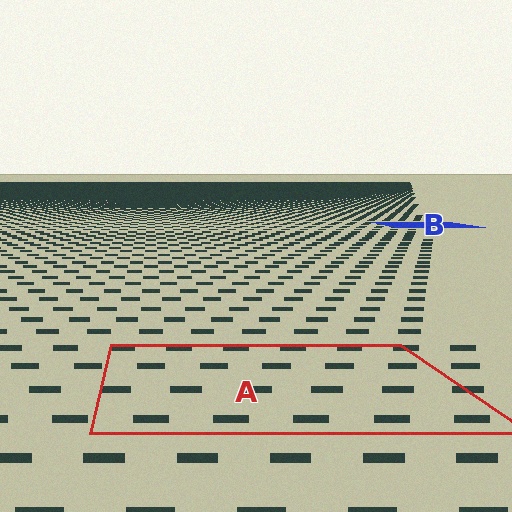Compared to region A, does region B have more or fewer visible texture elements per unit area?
Region B has more texture elements per unit area — they are packed more densely because it is farther away.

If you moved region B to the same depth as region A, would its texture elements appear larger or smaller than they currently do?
They would appear larger. At a closer depth, the same texture elements are projected at a bigger on-screen size.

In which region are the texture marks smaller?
The texture marks are smaller in region B, because it is farther away.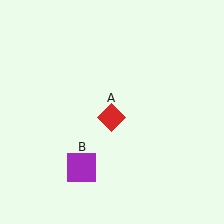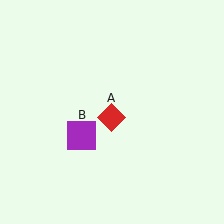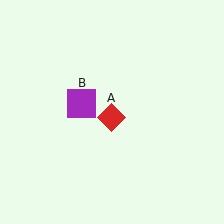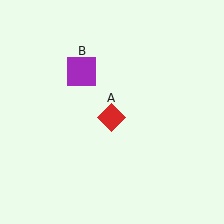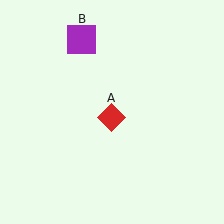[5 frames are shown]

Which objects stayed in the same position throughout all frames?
Red diamond (object A) remained stationary.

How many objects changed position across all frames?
1 object changed position: purple square (object B).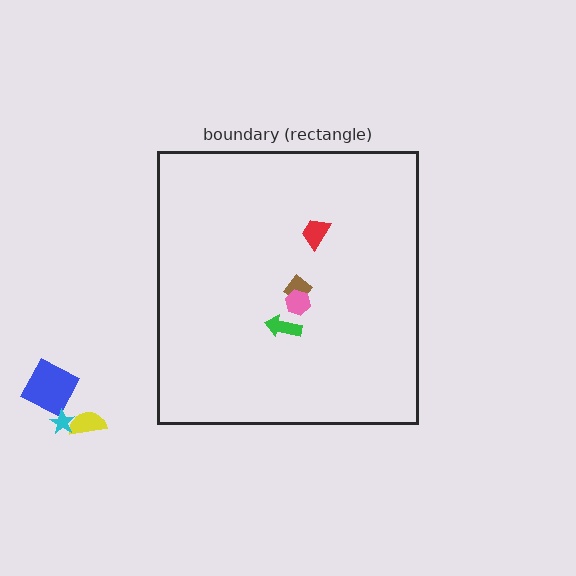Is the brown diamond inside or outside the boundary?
Inside.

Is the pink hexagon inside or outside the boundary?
Inside.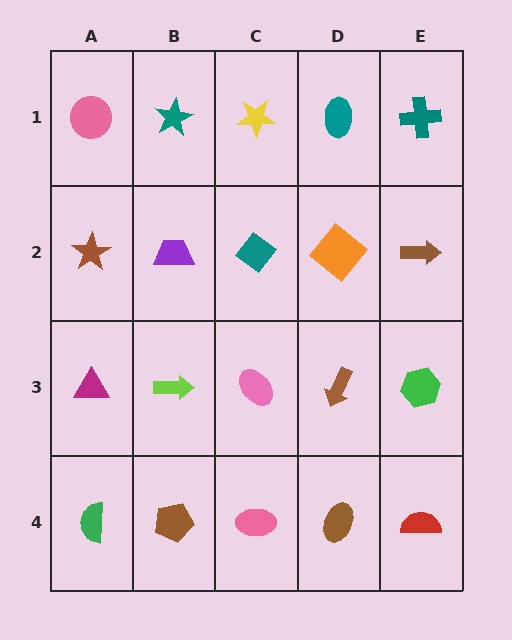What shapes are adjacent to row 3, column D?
An orange diamond (row 2, column D), a brown ellipse (row 4, column D), a pink ellipse (row 3, column C), a green hexagon (row 3, column E).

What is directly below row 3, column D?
A brown ellipse.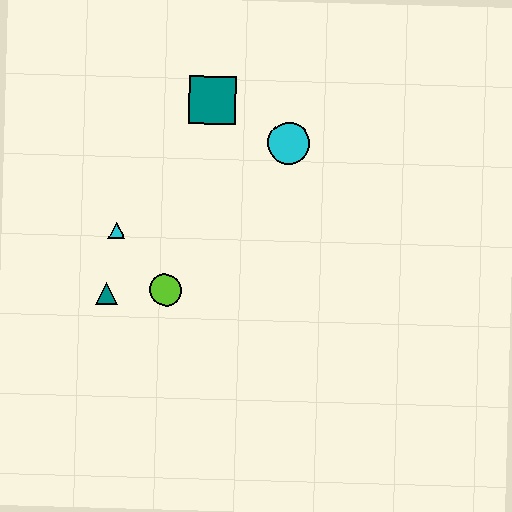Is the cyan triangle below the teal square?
Yes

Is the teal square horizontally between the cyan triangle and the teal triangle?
No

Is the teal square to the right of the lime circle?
Yes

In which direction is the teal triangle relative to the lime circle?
The teal triangle is to the left of the lime circle.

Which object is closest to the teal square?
The cyan circle is closest to the teal square.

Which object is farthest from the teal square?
The teal triangle is farthest from the teal square.